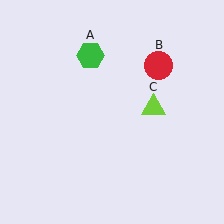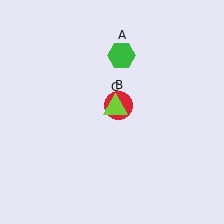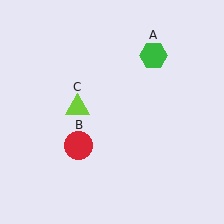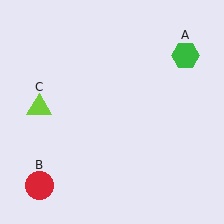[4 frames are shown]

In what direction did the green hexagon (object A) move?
The green hexagon (object A) moved right.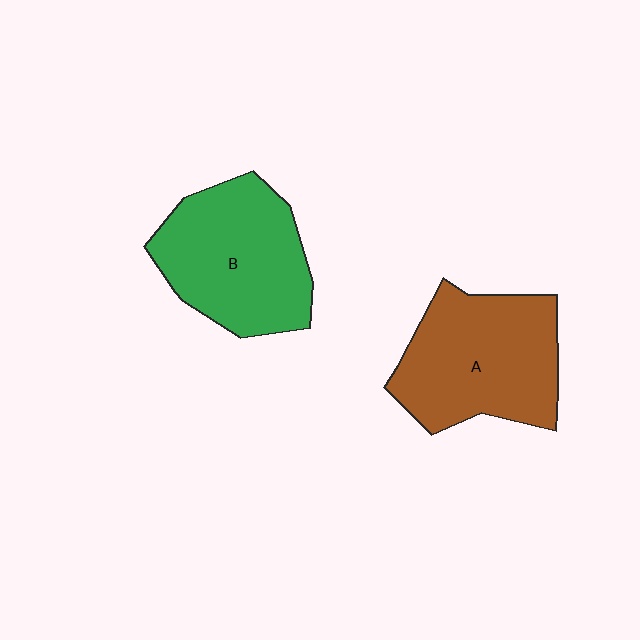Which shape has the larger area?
Shape A (brown).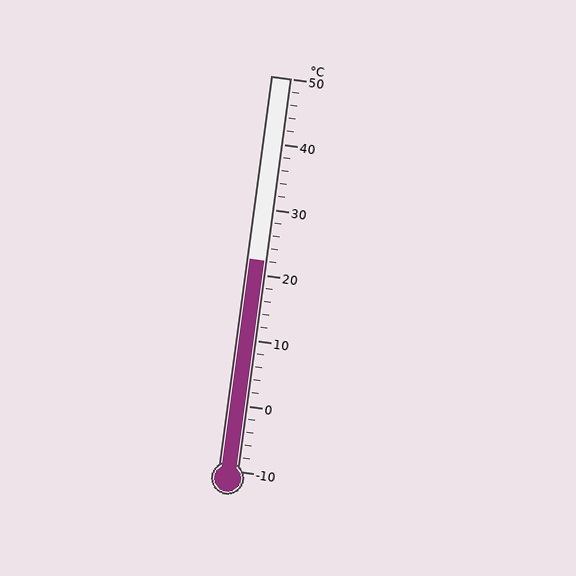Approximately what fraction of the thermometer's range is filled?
The thermometer is filled to approximately 55% of its range.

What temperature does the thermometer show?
The thermometer shows approximately 22°C.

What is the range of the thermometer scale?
The thermometer scale ranges from -10°C to 50°C.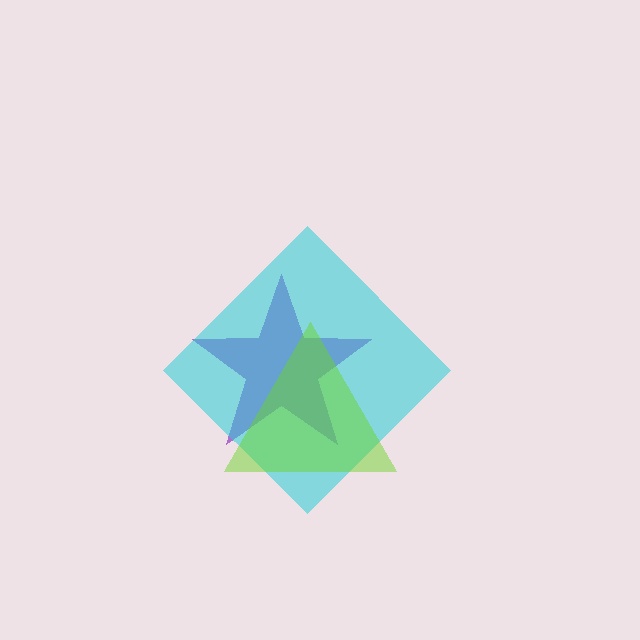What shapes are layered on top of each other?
The layered shapes are: a purple star, a cyan diamond, a lime triangle.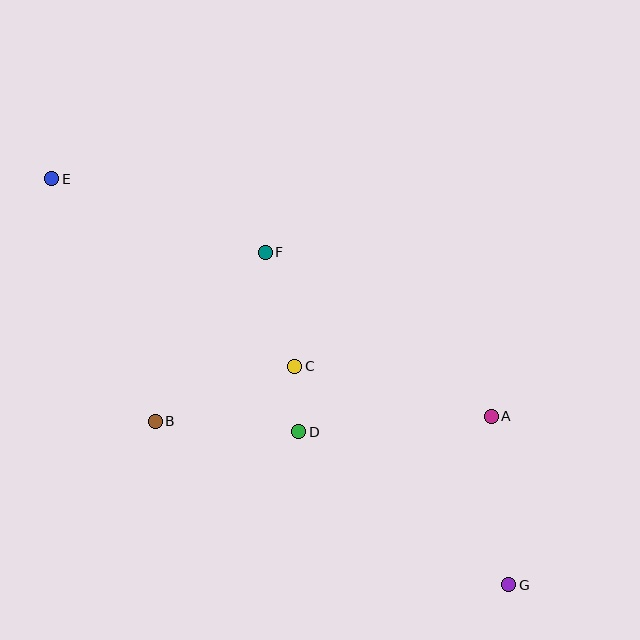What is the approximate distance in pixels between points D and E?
The distance between D and E is approximately 354 pixels.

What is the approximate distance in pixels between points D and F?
The distance between D and F is approximately 183 pixels.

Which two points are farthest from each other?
Points E and G are farthest from each other.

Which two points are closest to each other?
Points C and D are closest to each other.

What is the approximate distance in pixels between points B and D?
The distance between B and D is approximately 144 pixels.